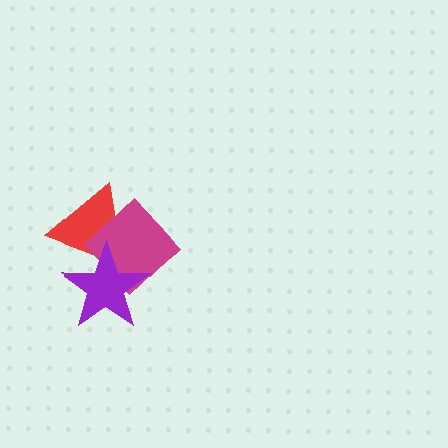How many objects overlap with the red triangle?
2 objects overlap with the red triangle.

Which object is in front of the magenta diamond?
The purple star is in front of the magenta diamond.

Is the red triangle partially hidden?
Yes, it is partially covered by another shape.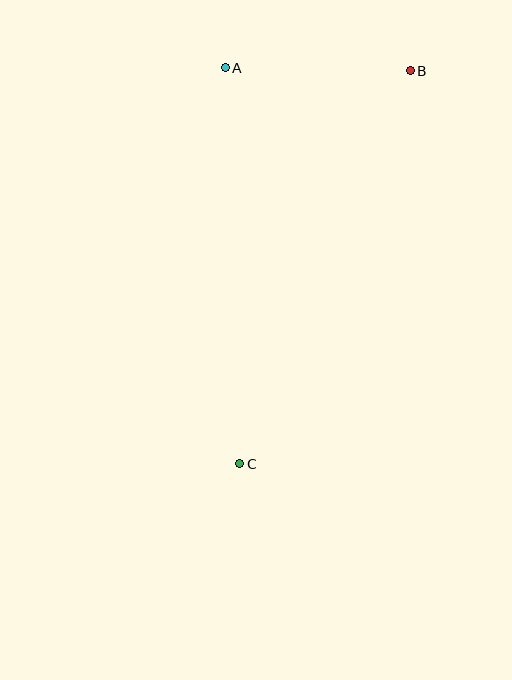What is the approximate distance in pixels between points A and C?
The distance between A and C is approximately 396 pixels.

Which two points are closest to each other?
Points A and B are closest to each other.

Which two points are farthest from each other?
Points B and C are farthest from each other.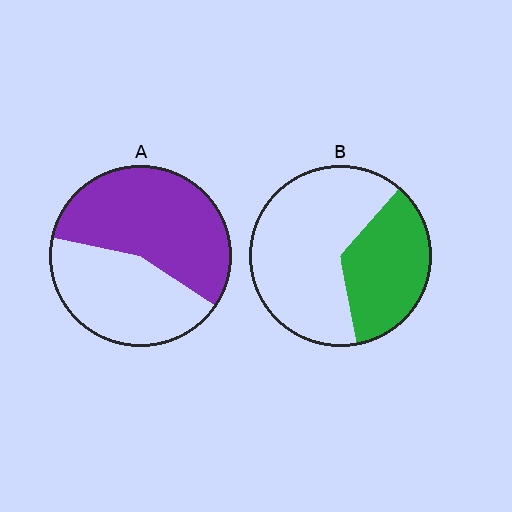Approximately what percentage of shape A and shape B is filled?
A is approximately 55% and B is approximately 35%.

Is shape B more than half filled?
No.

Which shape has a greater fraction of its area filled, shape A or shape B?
Shape A.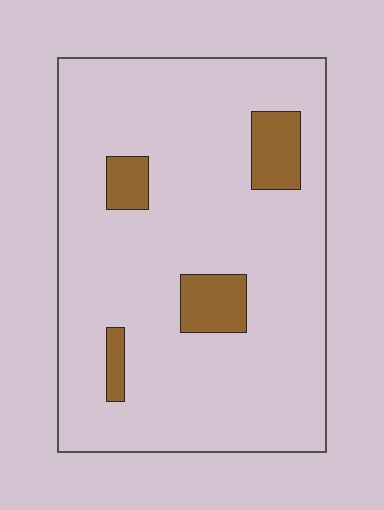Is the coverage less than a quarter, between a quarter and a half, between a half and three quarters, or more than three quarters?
Less than a quarter.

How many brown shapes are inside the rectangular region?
4.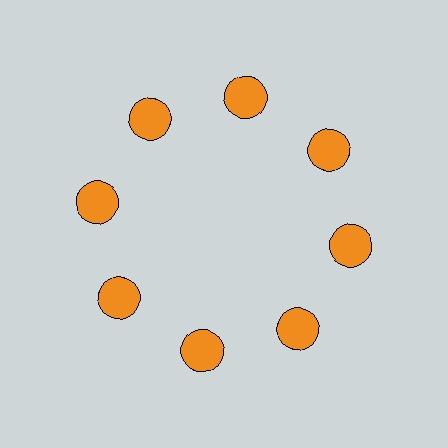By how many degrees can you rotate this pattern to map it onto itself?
The pattern maps onto itself every 45 degrees of rotation.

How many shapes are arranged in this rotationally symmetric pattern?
There are 8 shapes, arranged in 8 groups of 1.